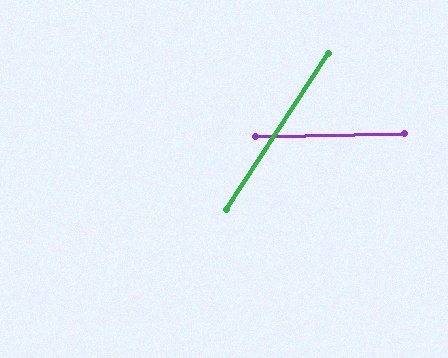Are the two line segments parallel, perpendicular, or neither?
Neither parallel nor perpendicular — they differ by about 56°.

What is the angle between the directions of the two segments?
Approximately 56 degrees.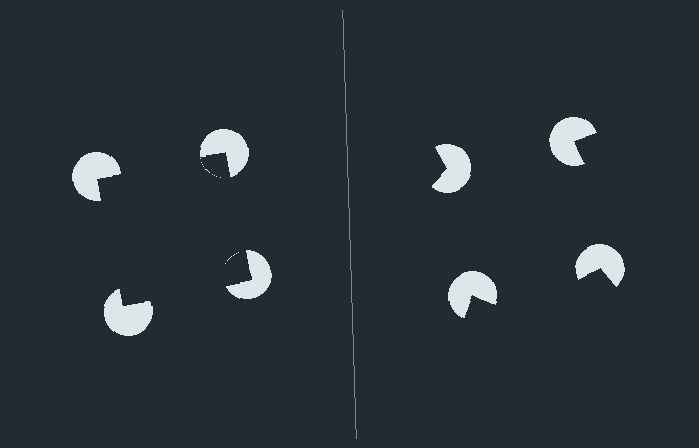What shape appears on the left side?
An illusory square.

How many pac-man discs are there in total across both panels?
8 — 4 on each side.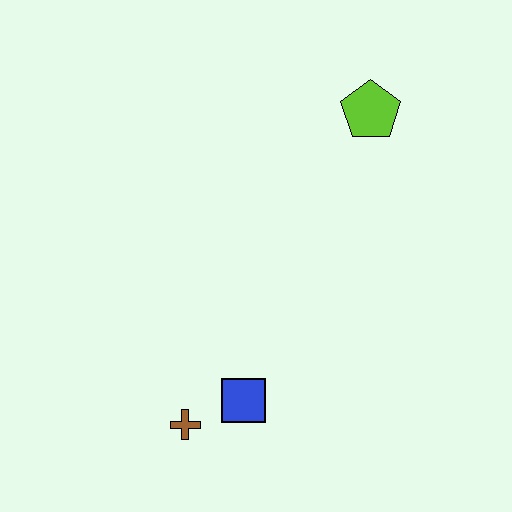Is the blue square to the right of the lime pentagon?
No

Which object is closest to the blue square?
The brown cross is closest to the blue square.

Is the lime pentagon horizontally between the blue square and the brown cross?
No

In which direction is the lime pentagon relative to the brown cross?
The lime pentagon is above the brown cross.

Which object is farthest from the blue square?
The lime pentagon is farthest from the blue square.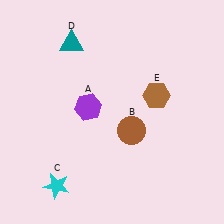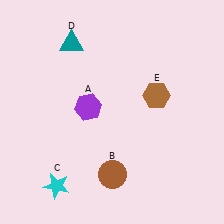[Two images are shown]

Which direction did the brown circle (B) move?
The brown circle (B) moved down.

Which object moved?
The brown circle (B) moved down.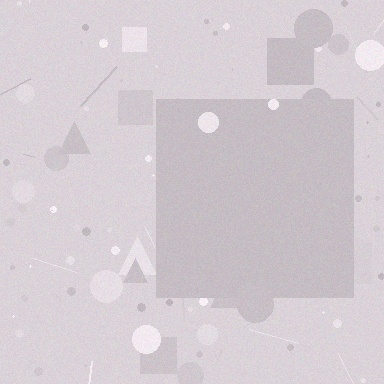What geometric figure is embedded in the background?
A square is embedded in the background.